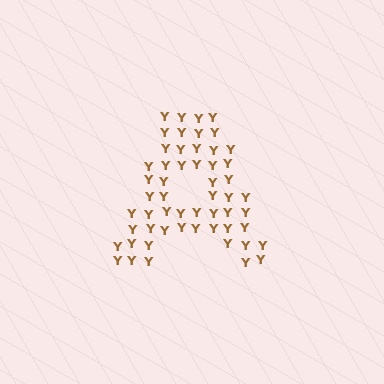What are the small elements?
The small elements are letter Y's.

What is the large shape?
The large shape is the letter A.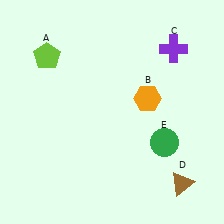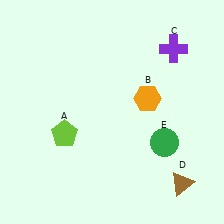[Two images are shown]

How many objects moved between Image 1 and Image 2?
1 object moved between the two images.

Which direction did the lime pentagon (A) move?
The lime pentagon (A) moved down.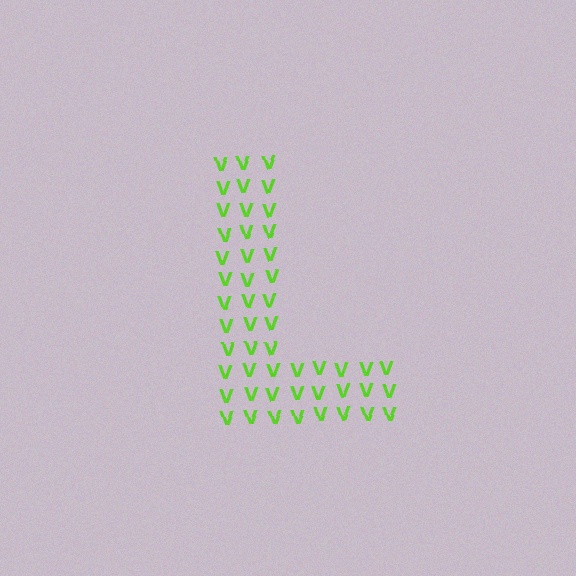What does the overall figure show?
The overall figure shows the letter L.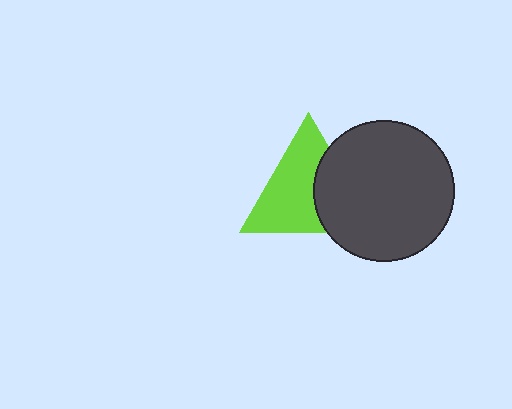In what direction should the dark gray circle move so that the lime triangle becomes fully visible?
The dark gray circle should move right. That is the shortest direction to clear the overlap and leave the lime triangle fully visible.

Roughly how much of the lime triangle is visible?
About half of it is visible (roughly 63%).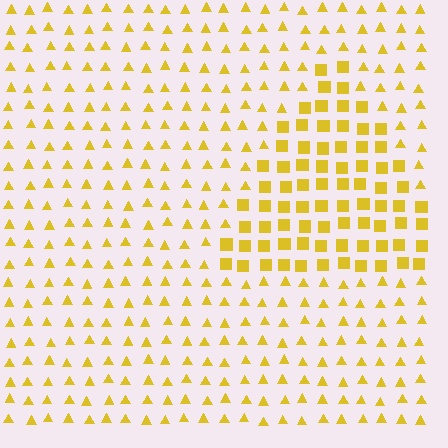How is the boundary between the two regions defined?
The boundary is defined by a change in element shape: squares inside vs. triangles outside. All elements share the same color and spacing.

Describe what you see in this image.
The image is filled with small yellow elements arranged in a uniform grid. A triangle-shaped region contains squares, while the surrounding area contains triangles. The boundary is defined purely by the change in element shape.